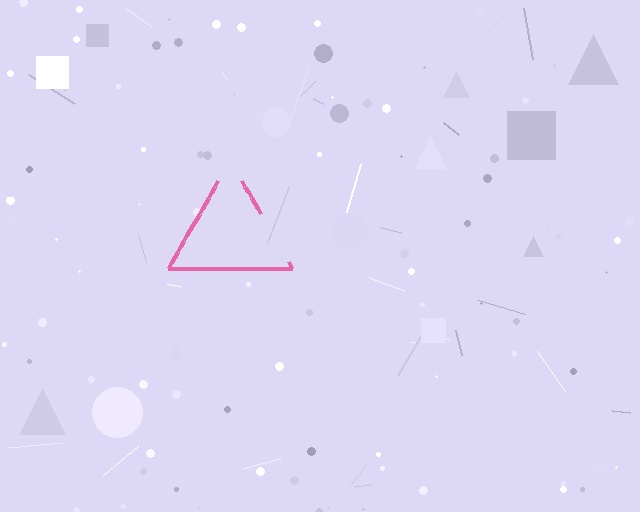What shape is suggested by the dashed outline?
The dashed outline suggests a triangle.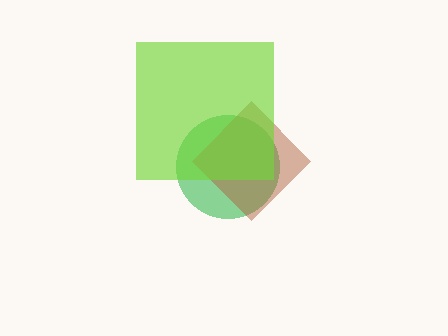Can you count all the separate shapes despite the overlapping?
Yes, there are 3 separate shapes.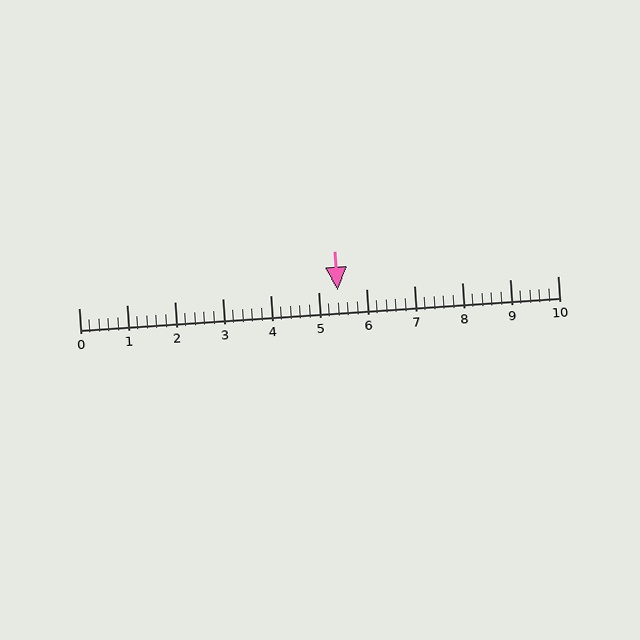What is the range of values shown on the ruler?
The ruler shows values from 0 to 10.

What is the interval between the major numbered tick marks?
The major tick marks are spaced 1 units apart.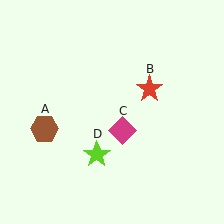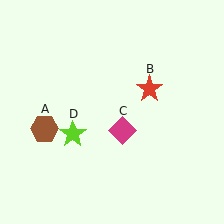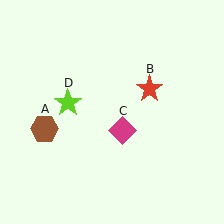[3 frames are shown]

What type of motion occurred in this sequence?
The lime star (object D) rotated clockwise around the center of the scene.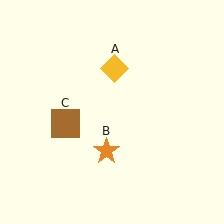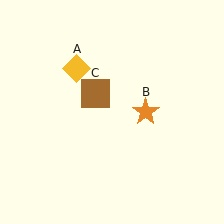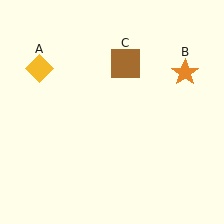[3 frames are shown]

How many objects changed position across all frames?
3 objects changed position: yellow diamond (object A), orange star (object B), brown square (object C).